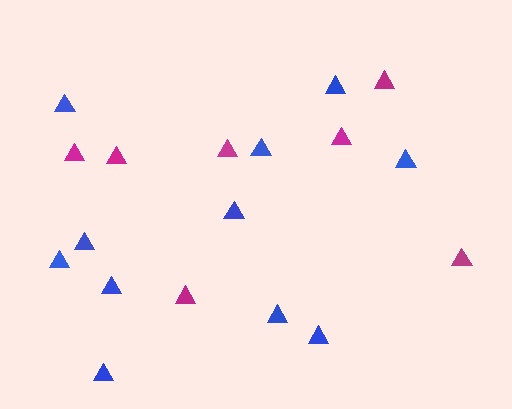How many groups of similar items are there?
There are 2 groups: one group of magenta triangles (7) and one group of blue triangles (11).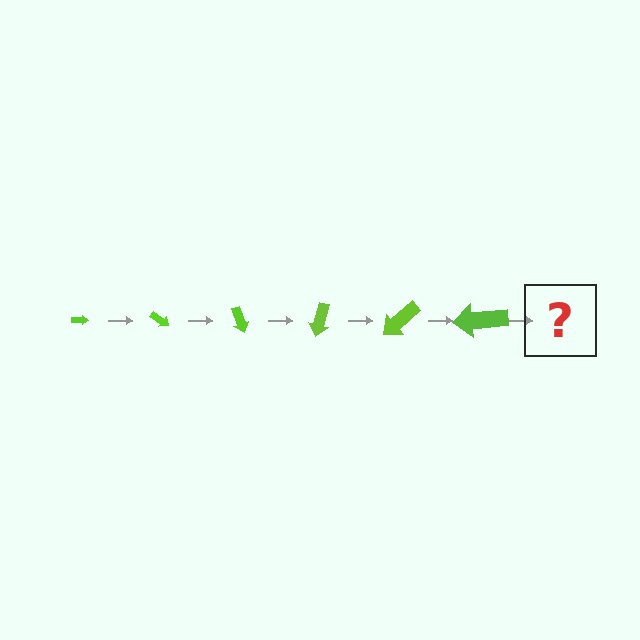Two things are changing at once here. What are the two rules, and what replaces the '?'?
The two rules are that the arrow grows larger each step and it rotates 35 degrees each step. The '?' should be an arrow, larger than the previous one and rotated 210 degrees from the start.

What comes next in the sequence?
The next element should be an arrow, larger than the previous one and rotated 210 degrees from the start.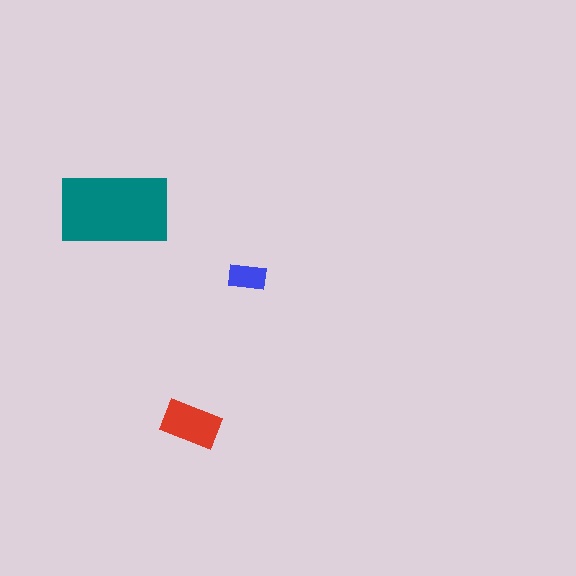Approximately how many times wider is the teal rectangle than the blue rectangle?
About 3 times wider.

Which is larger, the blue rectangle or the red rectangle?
The red one.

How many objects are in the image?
There are 3 objects in the image.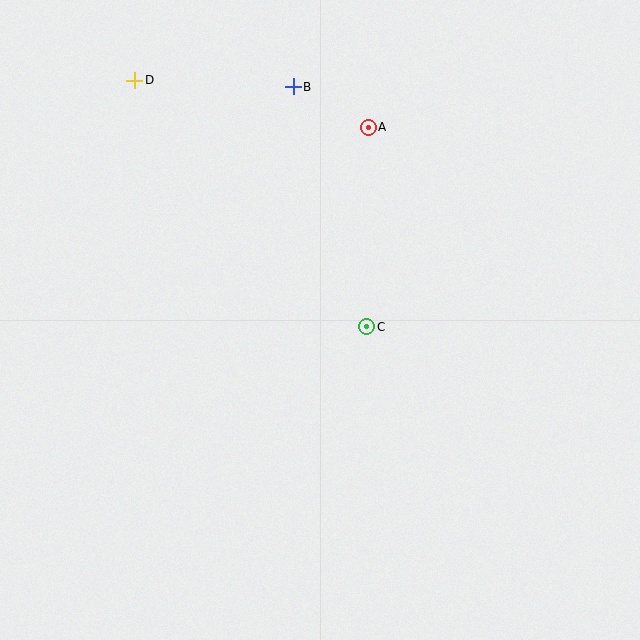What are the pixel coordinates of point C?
Point C is at (367, 327).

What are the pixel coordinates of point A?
Point A is at (368, 127).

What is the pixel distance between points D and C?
The distance between D and C is 339 pixels.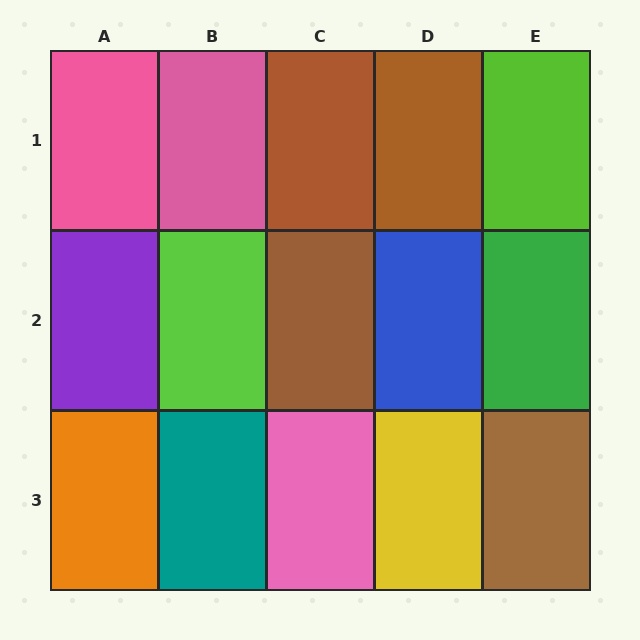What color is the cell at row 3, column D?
Yellow.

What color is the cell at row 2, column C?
Brown.